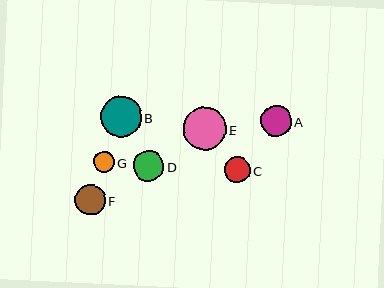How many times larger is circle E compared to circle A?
Circle E is approximately 1.4 times the size of circle A.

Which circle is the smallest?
Circle G is the smallest with a size of approximately 21 pixels.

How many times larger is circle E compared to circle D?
Circle E is approximately 1.4 times the size of circle D.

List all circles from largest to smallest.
From largest to smallest: E, B, A, F, D, C, G.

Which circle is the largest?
Circle E is the largest with a size of approximately 43 pixels.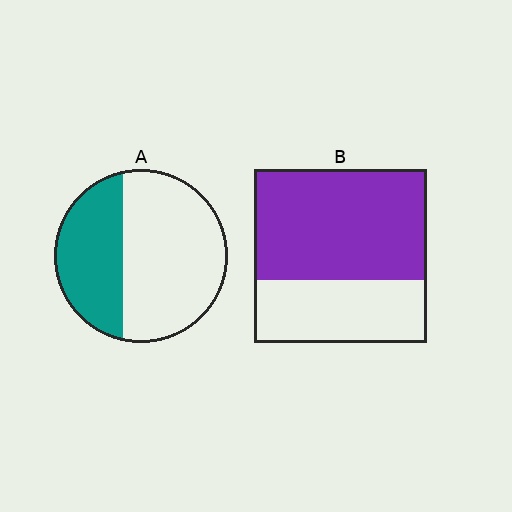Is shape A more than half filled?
No.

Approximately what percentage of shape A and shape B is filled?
A is approximately 35% and B is approximately 65%.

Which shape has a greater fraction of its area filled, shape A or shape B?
Shape B.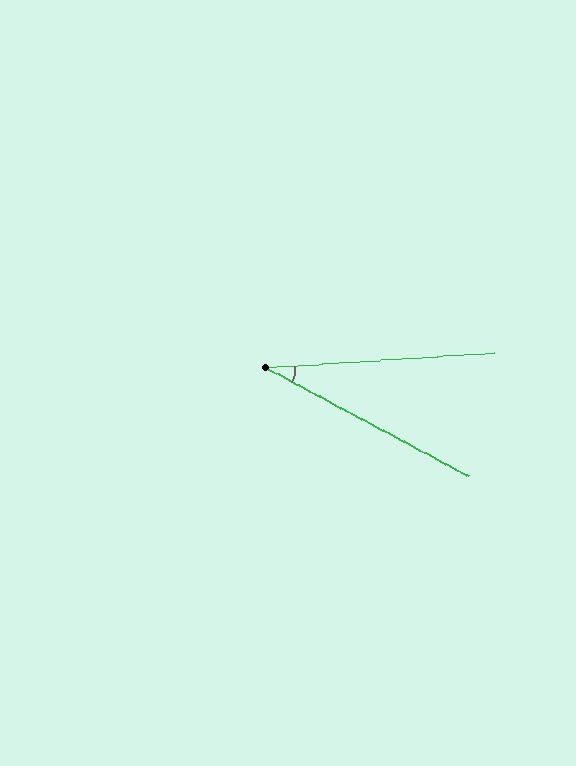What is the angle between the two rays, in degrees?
Approximately 32 degrees.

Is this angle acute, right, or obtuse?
It is acute.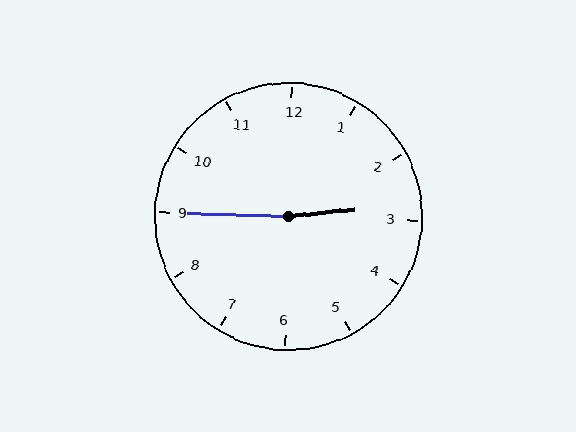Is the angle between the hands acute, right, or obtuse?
It is obtuse.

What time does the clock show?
2:45.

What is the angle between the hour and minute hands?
Approximately 172 degrees.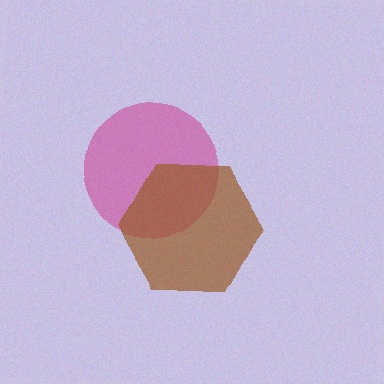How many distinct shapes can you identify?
There are 2 distinct shapes: a magenta circle, a brown hexagon.